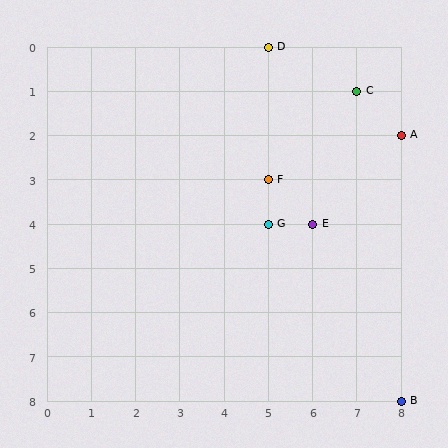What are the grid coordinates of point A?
Point A is at grid coordinates (8, 2).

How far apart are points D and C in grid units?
Points D and C are 2 columns and 1 row apart (about 2.2 grid units diagonally).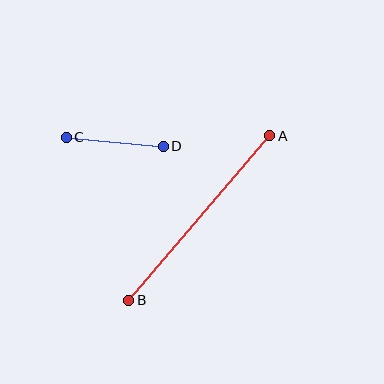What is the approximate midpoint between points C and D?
The midpoint is at approximately (115, 142) pixels.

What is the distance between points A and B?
The distance is approximately 216 pixels.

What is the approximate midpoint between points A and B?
The midpoint is at approximately (199, 218) pixels.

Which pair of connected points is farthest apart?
Points A and B are farthest apart.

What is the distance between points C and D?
The distance is approximately 97 pixels.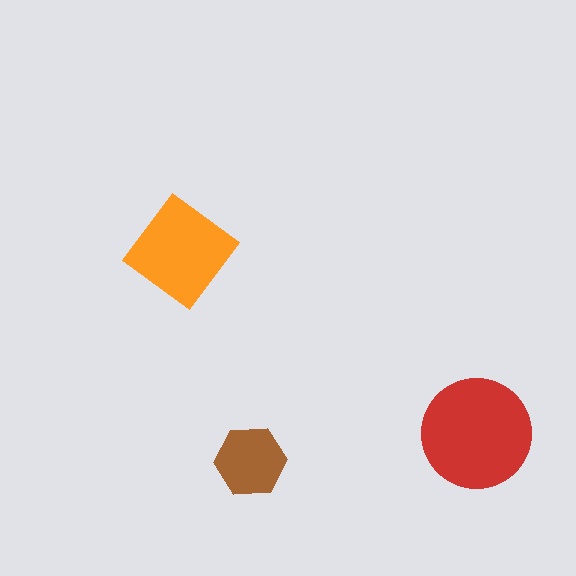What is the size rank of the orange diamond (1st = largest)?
2nd.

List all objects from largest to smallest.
The red circle, the orange diamond, the brown hexagon.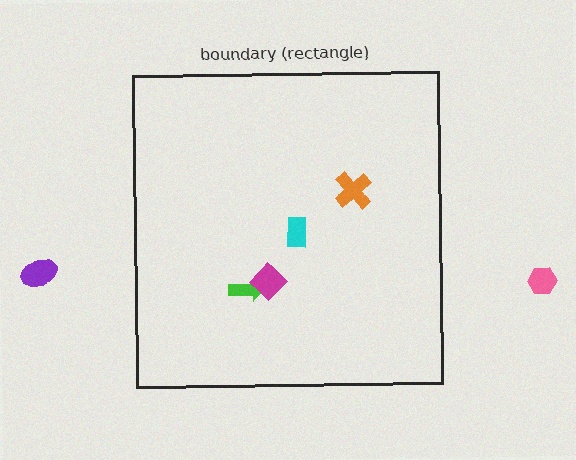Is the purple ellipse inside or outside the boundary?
Outside.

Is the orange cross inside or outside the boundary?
Inside.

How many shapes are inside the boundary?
4 inside, 2 outside.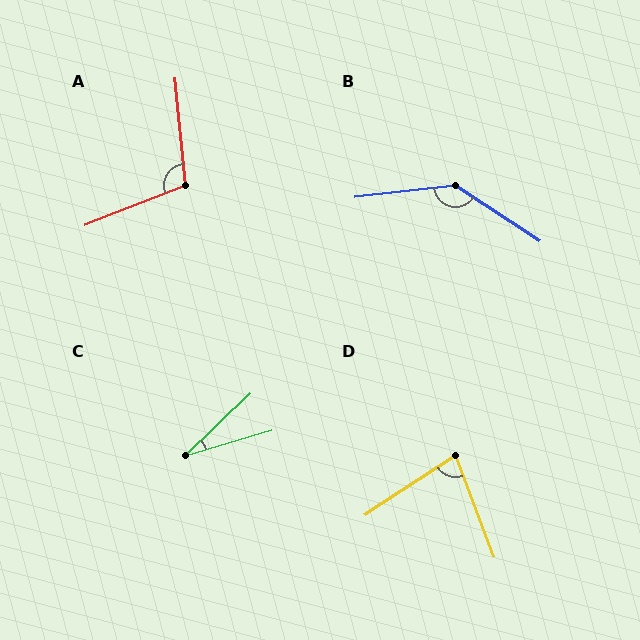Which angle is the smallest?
C, at approximately 27 degrees.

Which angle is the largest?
B, at approximately 140 degrees.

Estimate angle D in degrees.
Approximately 77 degrees.